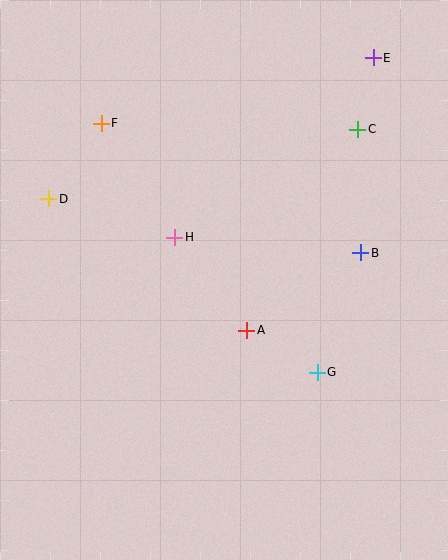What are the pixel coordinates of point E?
Point E is at (374, 58).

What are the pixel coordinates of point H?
Point H is at (175, 237).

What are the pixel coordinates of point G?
Point G is at (317, 372).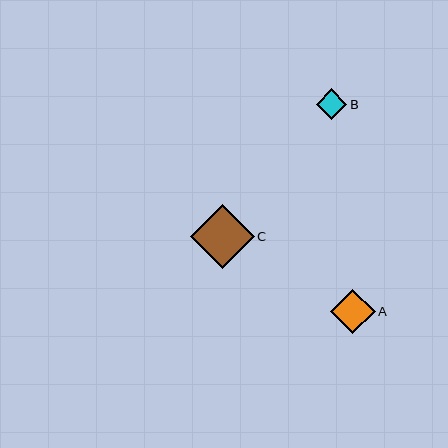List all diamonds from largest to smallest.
From largest to smallest: C, A, B.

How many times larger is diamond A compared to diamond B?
Diamond A is approximately 1.5 times the size of diamond B.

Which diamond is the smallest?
Diamond B is the smallest with a size of approximately 30 pixels.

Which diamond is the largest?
Diamond C is the largest with a size of approximately 64 pixels.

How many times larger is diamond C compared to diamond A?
Diamond C is approximately 1.4 times the size of diamond A.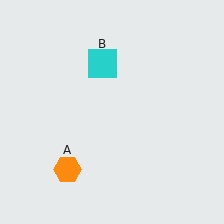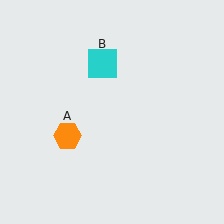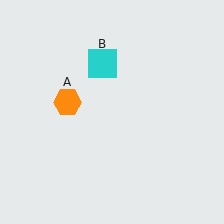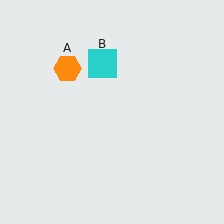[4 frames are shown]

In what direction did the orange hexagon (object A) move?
The orange hexagon (object A) moved up.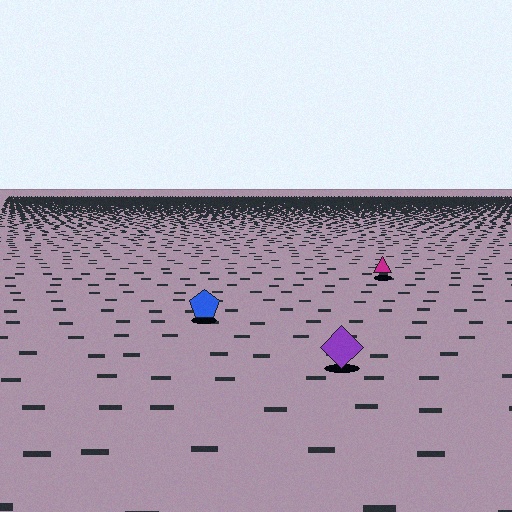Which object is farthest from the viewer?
The magenta triangle is farthest from the viewer. It appears smaller and the ground texture around it is denser.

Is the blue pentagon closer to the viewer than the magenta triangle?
Yes. The blue pentagon is closer — you can tell from the texture gradient: the ground texture is coarser near it.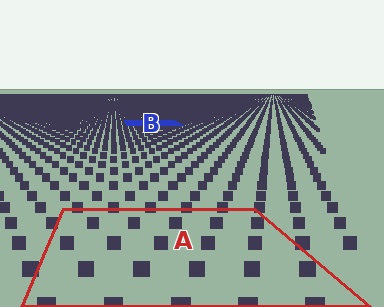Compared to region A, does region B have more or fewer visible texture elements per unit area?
Region B has more texture elements per unit area — they are packed more densely because it is farther away.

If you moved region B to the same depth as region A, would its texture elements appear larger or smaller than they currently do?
They would appear larger. At a closer depth, the same texture elements are projected at a bigger on-screen size.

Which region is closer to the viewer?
Region A is closer. The texture elements there are larger and more spread out.